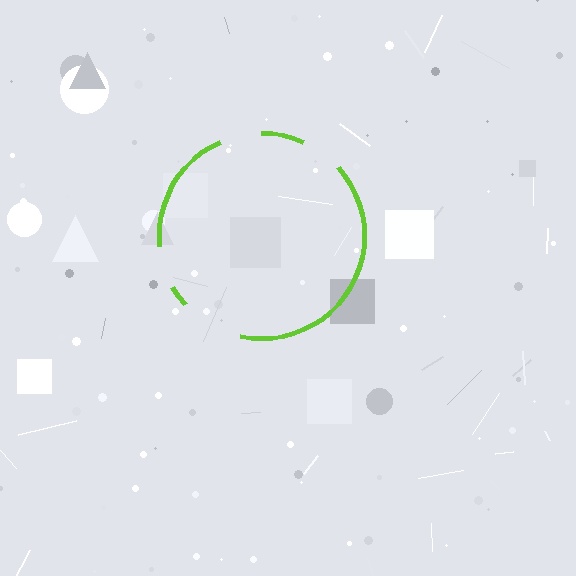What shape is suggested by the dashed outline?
The dashed outline suggests a circle.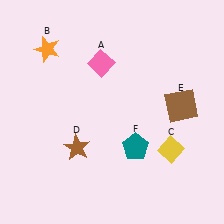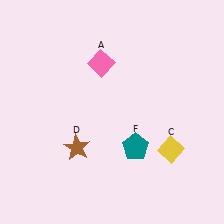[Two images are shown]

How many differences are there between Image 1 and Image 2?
There are 2 differences between the two images.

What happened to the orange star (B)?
The orange star (B) was removed in Image 2. It was in the top-left area of Image 1.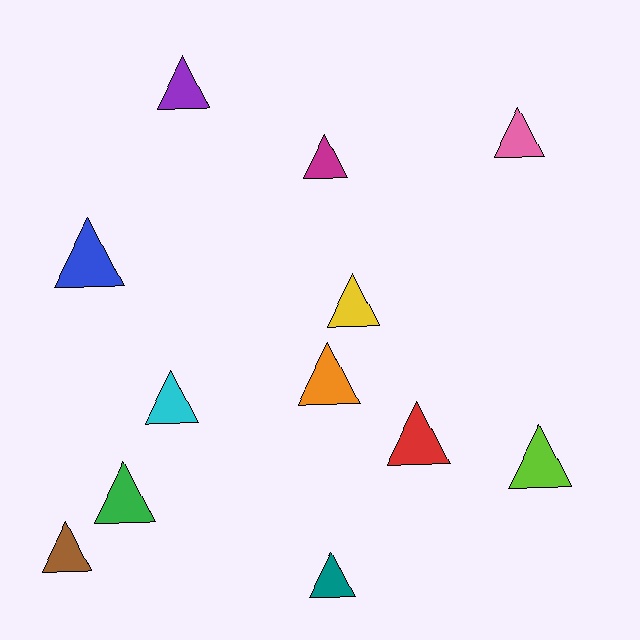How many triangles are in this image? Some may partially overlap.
There are 12 triangles.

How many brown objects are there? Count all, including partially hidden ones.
There is 1 brown object.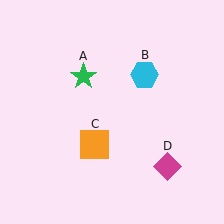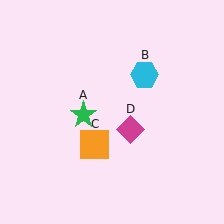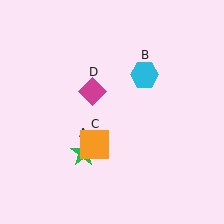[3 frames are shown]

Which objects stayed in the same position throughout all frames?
Cyan hexagon (object B) and orange square (object C) remained stationary.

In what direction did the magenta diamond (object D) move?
The magenta diamond (object D) moved up and to the left.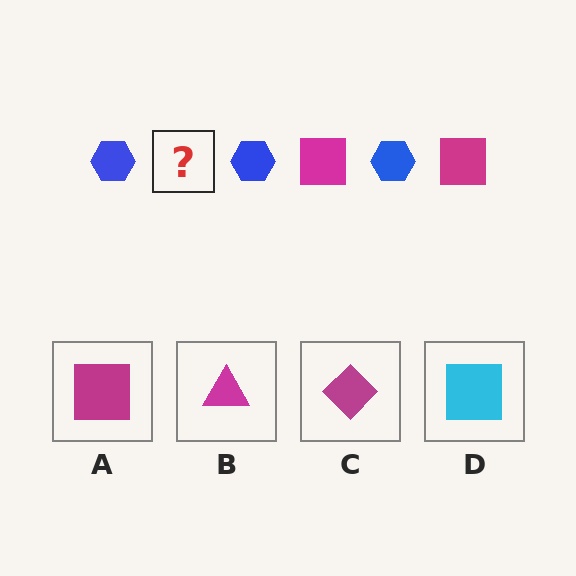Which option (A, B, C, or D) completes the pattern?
A.